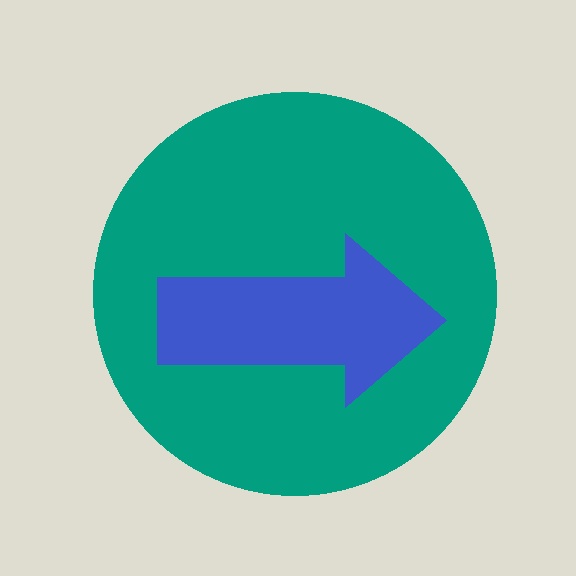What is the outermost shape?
The teal circle.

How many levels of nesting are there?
2.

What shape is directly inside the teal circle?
The blue arrow.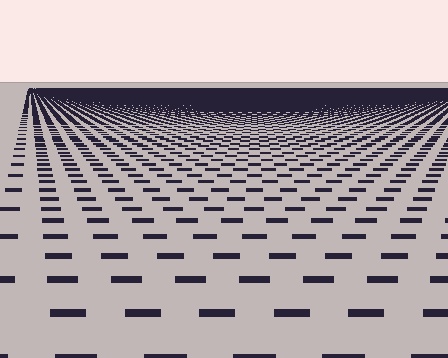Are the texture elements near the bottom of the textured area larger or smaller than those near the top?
Larger. Near the bottom, elements are closer to the viewer and appear at a bigger on-screen size.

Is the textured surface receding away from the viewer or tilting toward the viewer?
The surface is receding away from the viewer. Texture elements get smaller and denser toward the top.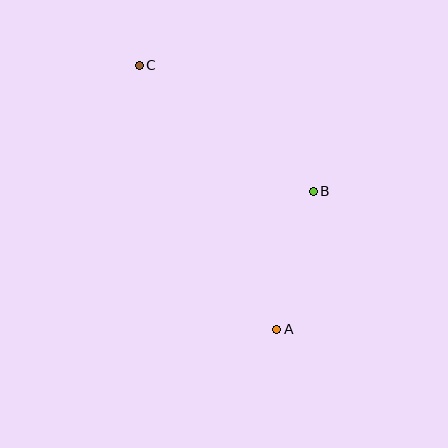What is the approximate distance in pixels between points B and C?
The distance between B and C is approximately 215 pixels.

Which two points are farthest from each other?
Points A and C are farthest from each other.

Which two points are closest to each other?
Points A and B are closest to each other.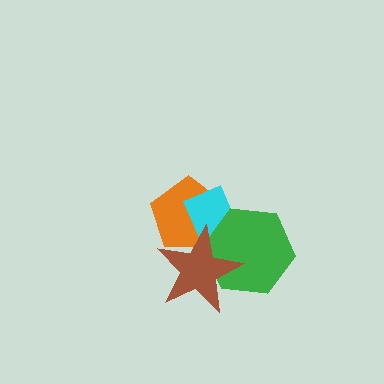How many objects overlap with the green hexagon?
3 objects overlap with the green hexagon.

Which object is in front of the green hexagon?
The brown star is in front of the green hexagon.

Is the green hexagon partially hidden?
Yes, it is partially covered by another shape.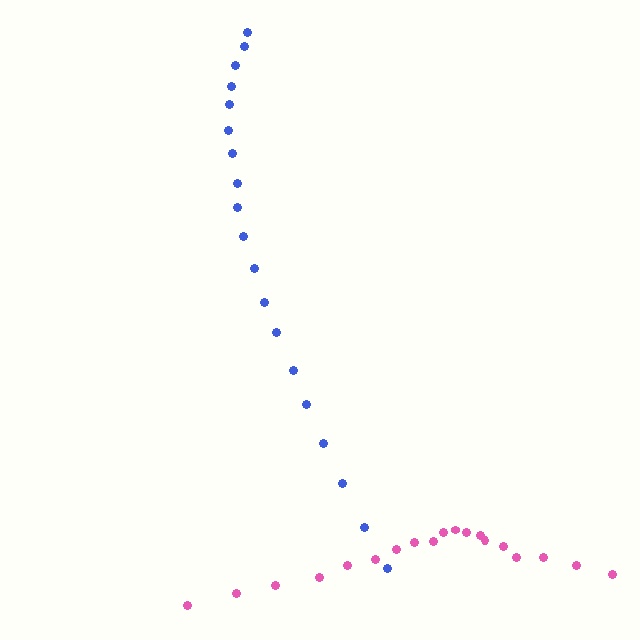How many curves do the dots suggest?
There are 2 distinct paths.